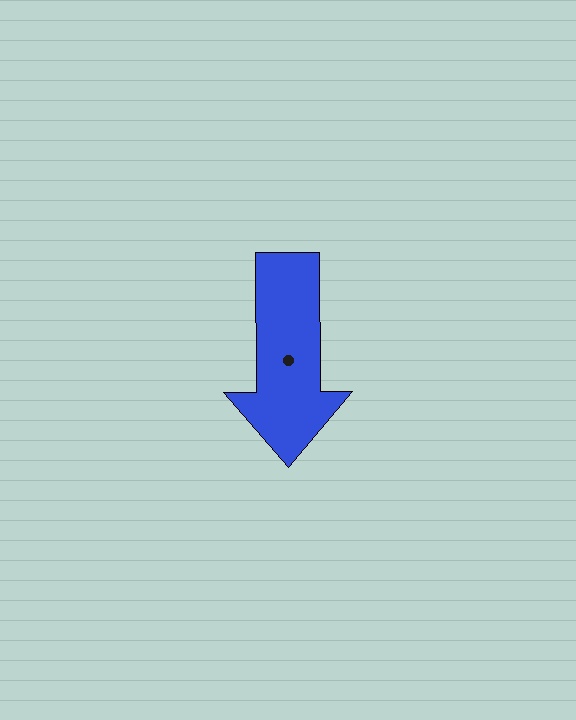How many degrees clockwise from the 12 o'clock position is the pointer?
Approximately 180 degrees.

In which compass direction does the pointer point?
South.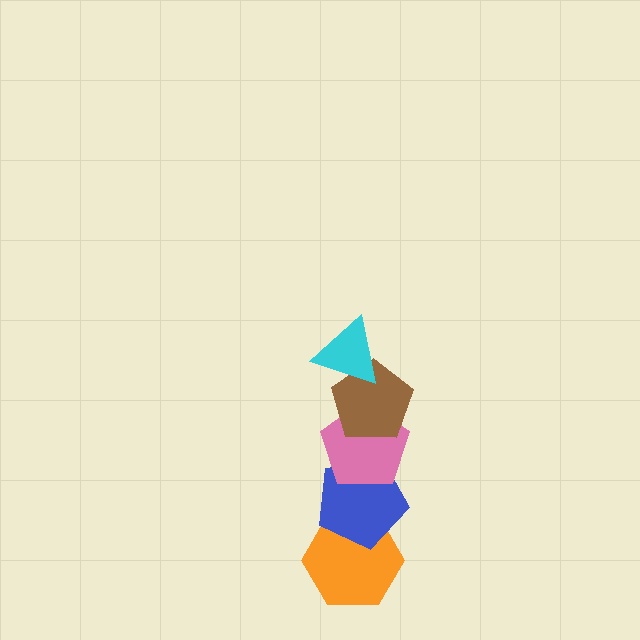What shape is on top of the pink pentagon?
The brown pentagon is on top of the pink pentagon.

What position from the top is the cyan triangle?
The cyan triangle is 1st from the top.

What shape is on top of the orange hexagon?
The blue pentagon is on top of the orange hexagon.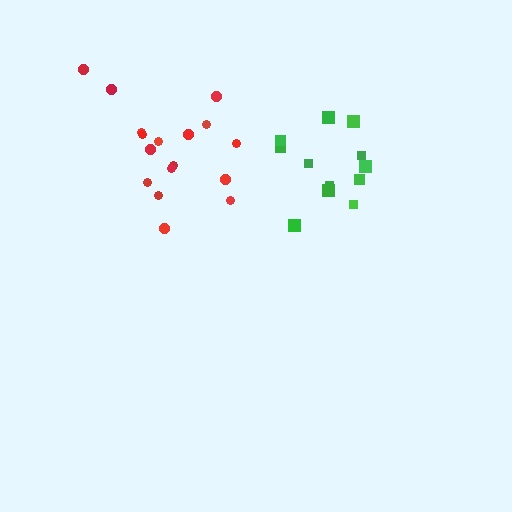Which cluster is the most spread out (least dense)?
Red.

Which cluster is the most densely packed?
Green.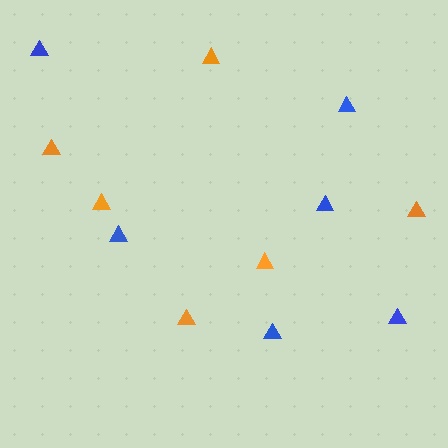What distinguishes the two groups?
There are 2 groups: one group of blue triangles (6) and one group of orange triangles (6).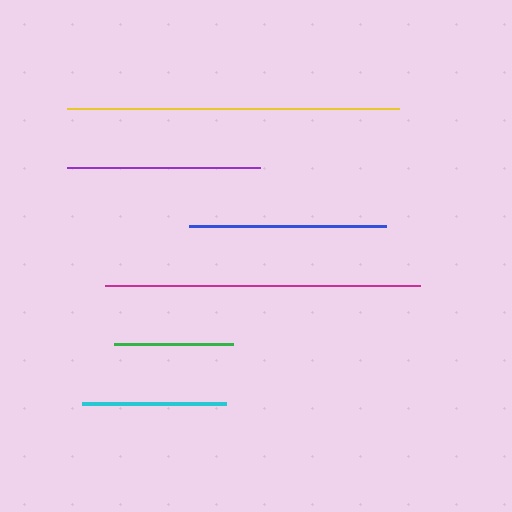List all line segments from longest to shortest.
From longest to shortest: yellow, magenta, blue, purple, cyan, green.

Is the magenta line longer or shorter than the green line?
The magenta line is longer than the green line.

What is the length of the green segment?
The green segment is approximately 119 pixels long.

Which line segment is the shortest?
The green line is the shortest at approximately 119 pixels.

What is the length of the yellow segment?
The yellow segment is approximately 333 pixels long.